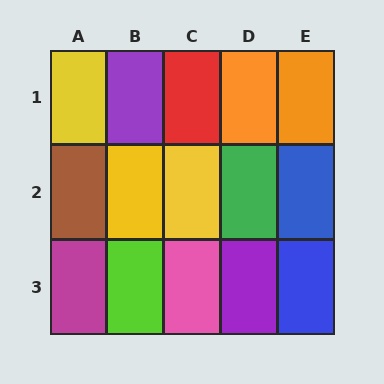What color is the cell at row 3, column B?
Lime.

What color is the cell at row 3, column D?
Purple.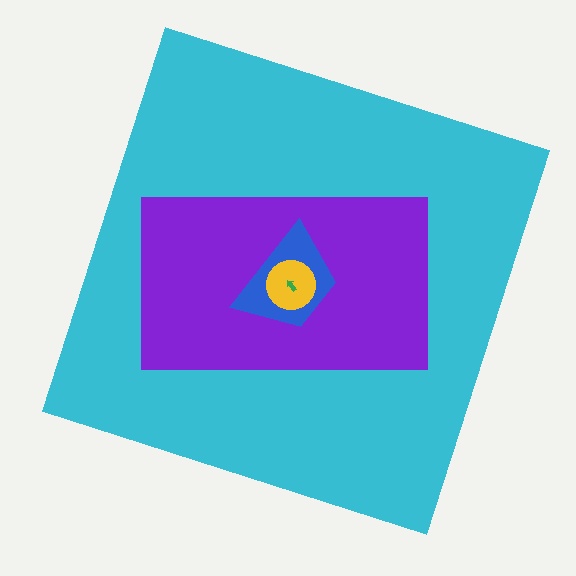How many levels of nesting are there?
5.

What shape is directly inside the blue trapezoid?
The yellow circle.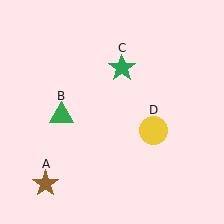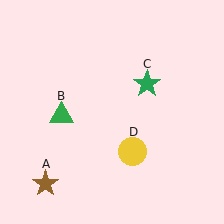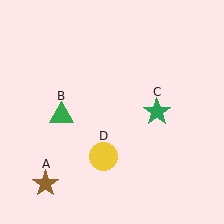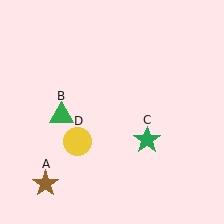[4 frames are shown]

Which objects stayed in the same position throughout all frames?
Brown star (object A) and green triangle (object B) remained stationary.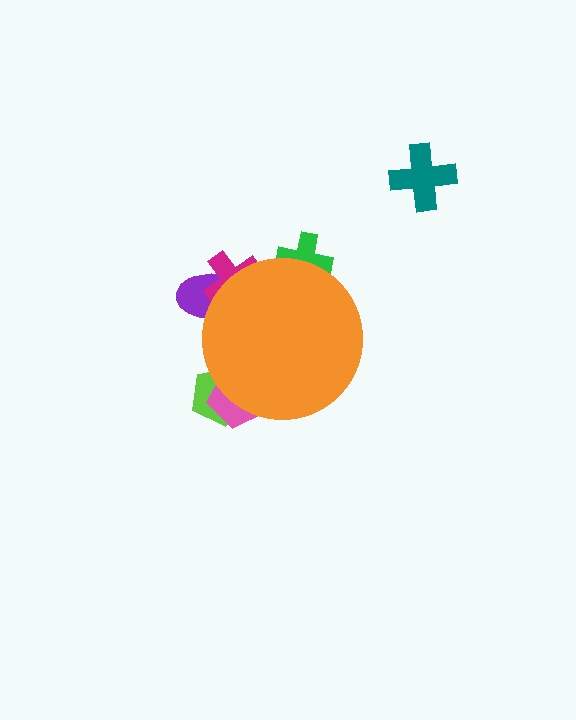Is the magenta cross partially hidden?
Yes, the magenta cross is partially hidden behind the orange circle.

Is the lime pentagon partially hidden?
Yes, the lime pentagon is partially hidden behind the orange circle.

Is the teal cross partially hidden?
No, the teal cross is fully visible.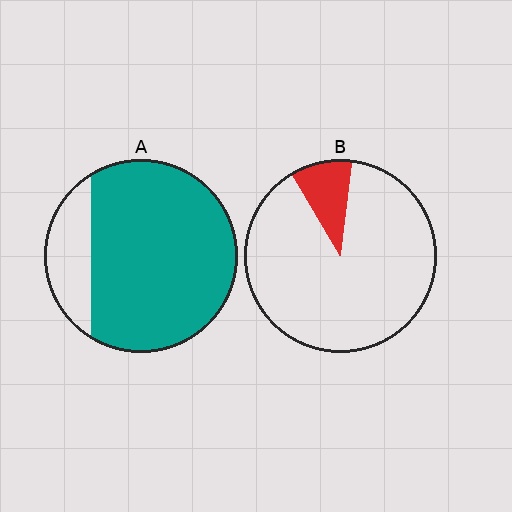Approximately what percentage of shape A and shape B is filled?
A is approximately 80% and B is approximately 10%.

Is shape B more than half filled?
No.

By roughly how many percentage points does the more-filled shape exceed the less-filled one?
By roughly 70 percentage points (A over B).